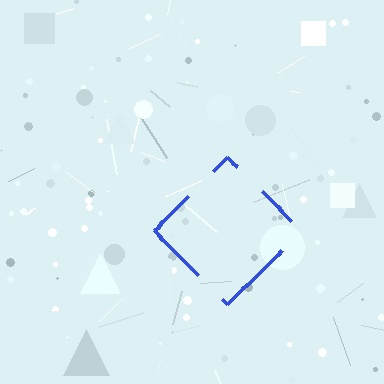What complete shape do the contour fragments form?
The contour fragments form a diamond.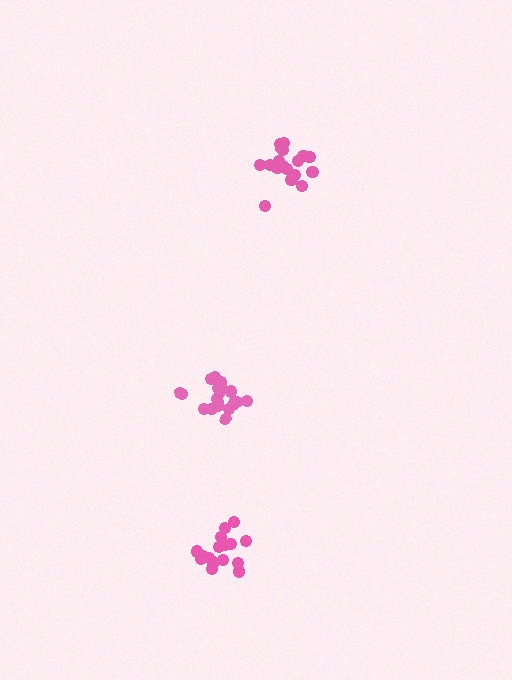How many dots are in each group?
Group 1: 16 dots, Group 2: 20 dots, Group 3: 21 dots (57 total).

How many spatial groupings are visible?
There are 3 spatial groupings.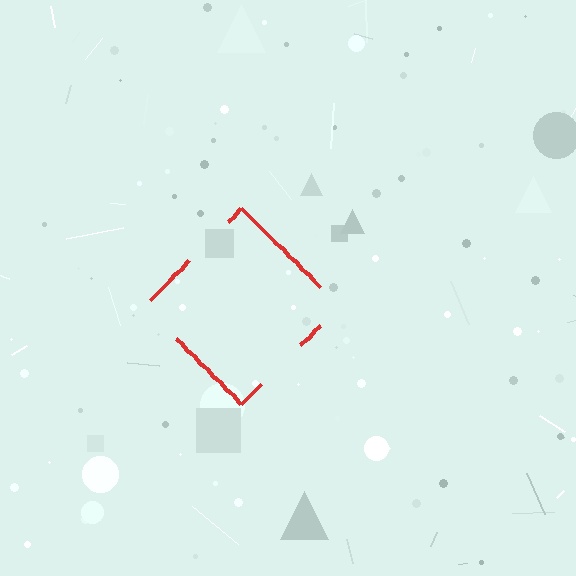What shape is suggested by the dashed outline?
The dashed outline suggests a diamond.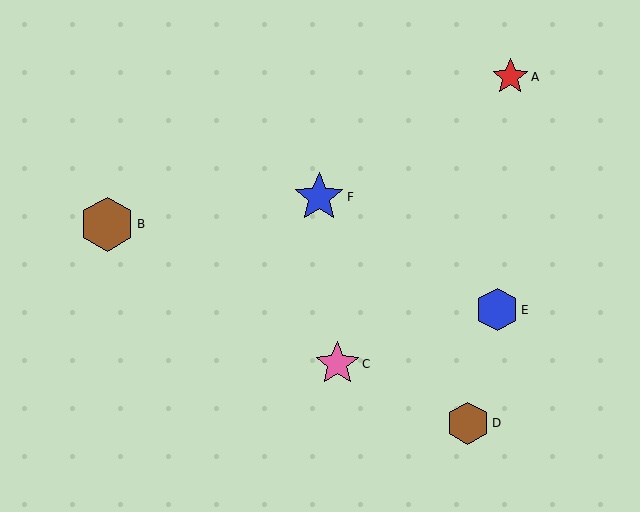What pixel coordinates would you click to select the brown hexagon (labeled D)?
Click at (468, 423) to select the brown hexagon D.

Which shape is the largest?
The brown hexagon (labeled B) is the largest.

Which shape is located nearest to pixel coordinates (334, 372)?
The pink star (labeled C) at (337, 364) is nearest to that location.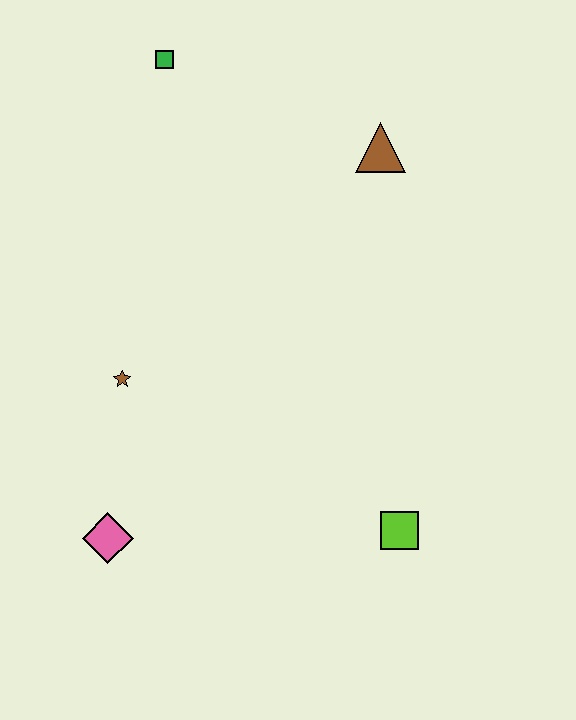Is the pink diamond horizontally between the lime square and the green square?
No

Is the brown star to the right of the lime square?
No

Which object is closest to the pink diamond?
The brown star is closest to the pink diamond.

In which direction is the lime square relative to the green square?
The lime square is below the green square.